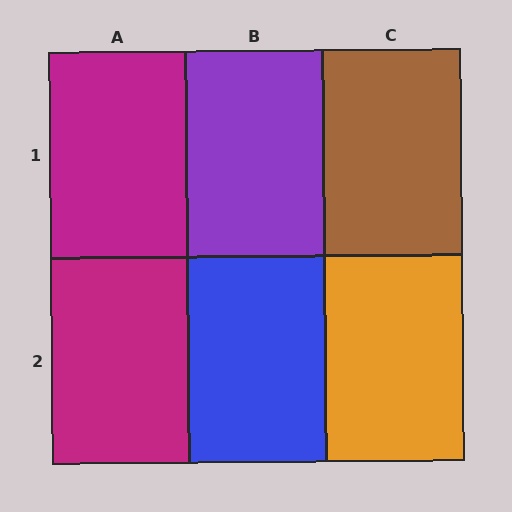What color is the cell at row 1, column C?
Brown.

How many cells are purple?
1 cell is purple.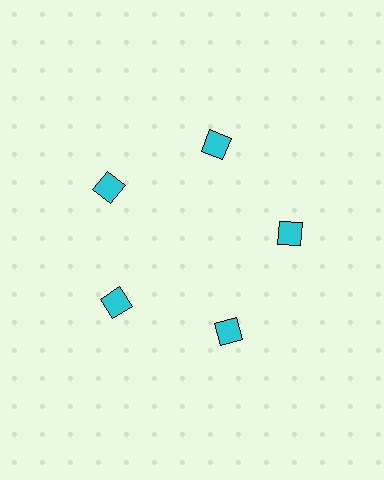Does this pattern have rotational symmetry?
Yes, this pattern has 5-fold rotational symmetry. It looks the same after rotating 72 degrees around the center.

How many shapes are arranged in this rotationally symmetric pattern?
There are 5 shapes, arranged in 5 groups of 1.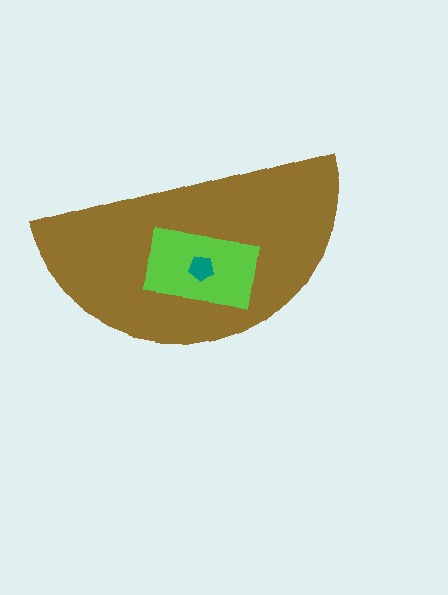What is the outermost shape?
The brown semicircle.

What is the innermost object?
The teal pentagon.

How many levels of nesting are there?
3.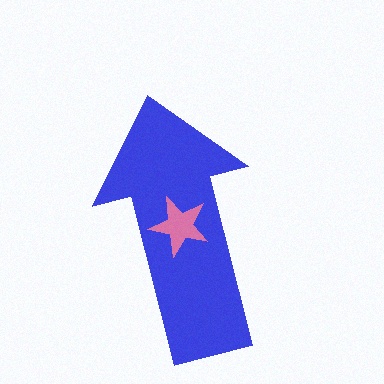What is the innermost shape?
The pink star.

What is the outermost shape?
The blue arrow.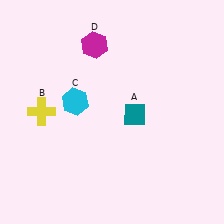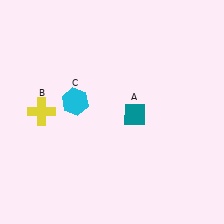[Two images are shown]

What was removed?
The magenta hexagon (D) was removed in Image 2.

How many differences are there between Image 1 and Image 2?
There is 1 difference between the two images.